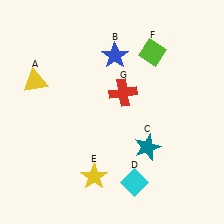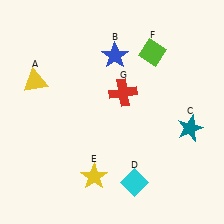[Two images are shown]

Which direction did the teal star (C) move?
The teal star (C) moved right.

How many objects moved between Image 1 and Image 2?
1 object moved between the two images.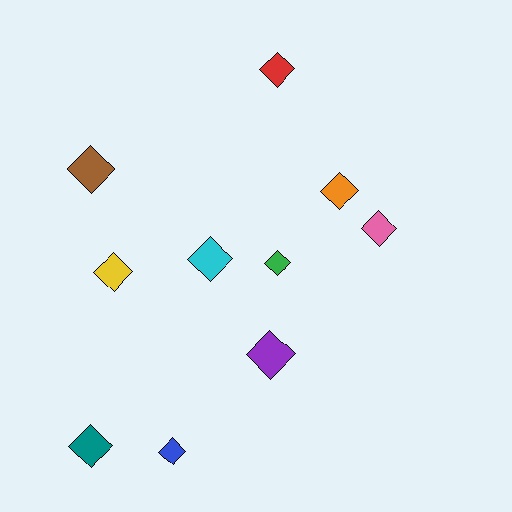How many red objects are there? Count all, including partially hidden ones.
There is 1 red object.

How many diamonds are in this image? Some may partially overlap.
There are 10 diamonds.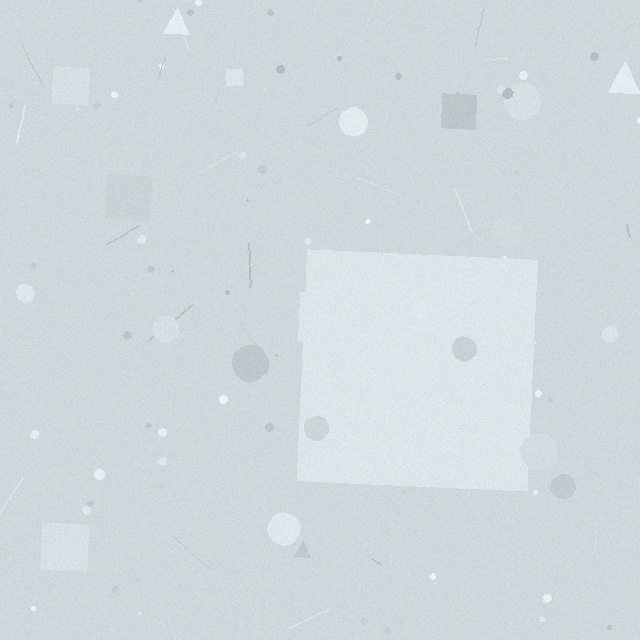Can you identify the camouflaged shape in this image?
The camouflaged shape is a square.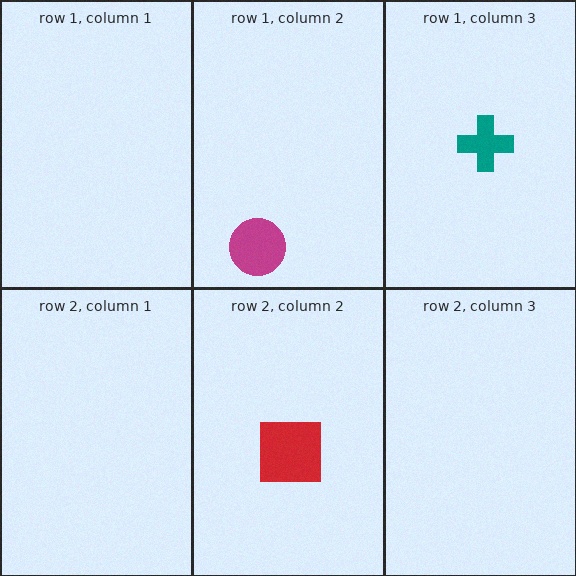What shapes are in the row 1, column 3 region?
The teal cross.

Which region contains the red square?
The row 2, column 2 region.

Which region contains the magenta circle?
The row 1, column 2 region.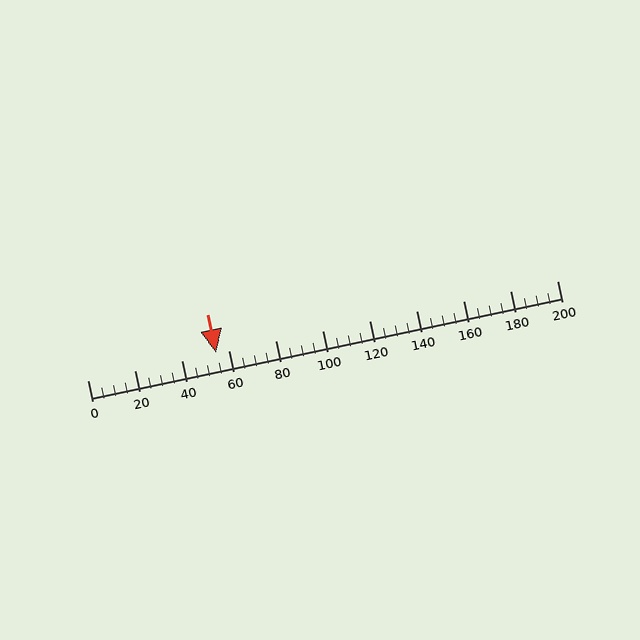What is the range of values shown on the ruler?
The ruler shows values from 0 to 200.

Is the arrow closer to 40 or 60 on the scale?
The arrow is closer to 60.